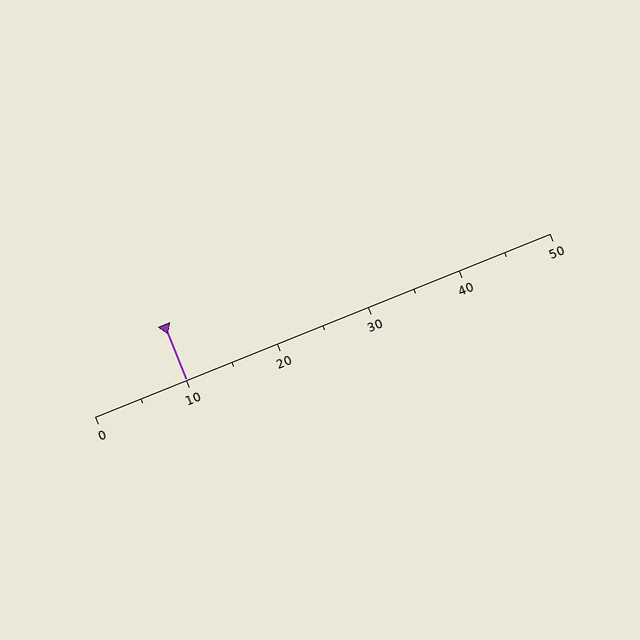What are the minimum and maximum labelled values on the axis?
The axis runs from 0 to 50.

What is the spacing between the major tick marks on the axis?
The major ticks are spaced 10 apart.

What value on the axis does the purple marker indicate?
The marker indicates approximately 10.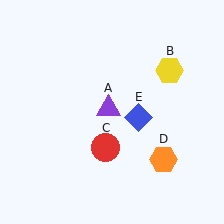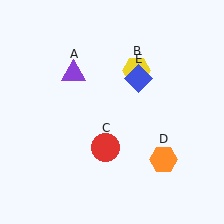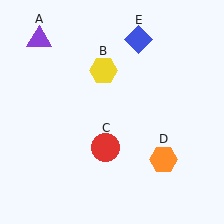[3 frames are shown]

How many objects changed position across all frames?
3 objects changed position: purple triangle (object A), yellow hexagon (object B), blue diamond (object E).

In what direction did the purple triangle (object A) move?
The purple triangle (object A) moved up and to the left.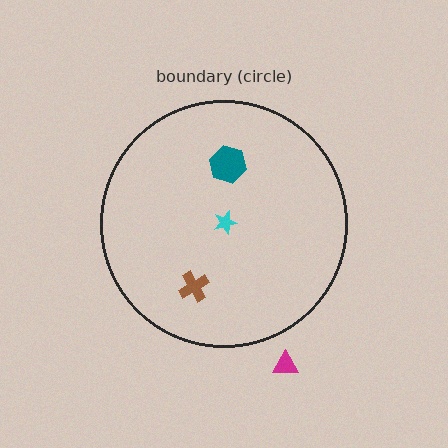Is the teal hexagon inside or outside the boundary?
Inside.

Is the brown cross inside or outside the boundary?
Inside.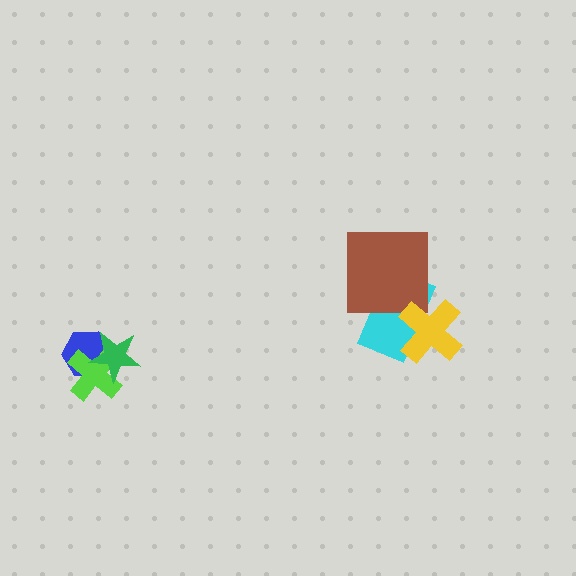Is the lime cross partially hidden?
Yes, it is partially covered by another shape.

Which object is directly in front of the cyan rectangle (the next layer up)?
The brown square is directly in front of the cyan rectangle.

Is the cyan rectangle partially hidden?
Yes, it is partially covered by another shape.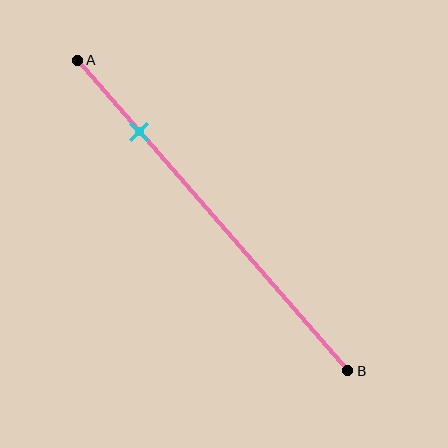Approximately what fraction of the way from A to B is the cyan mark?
The cyan mark is approximately 25% of the way from A to B.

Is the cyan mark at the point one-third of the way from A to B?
No, the mark is at about 25% from A, not at the 33% one-third point.